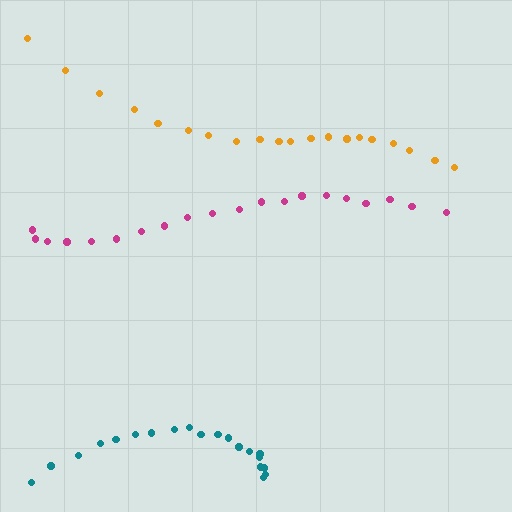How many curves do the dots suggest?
There are 3 distinct paths.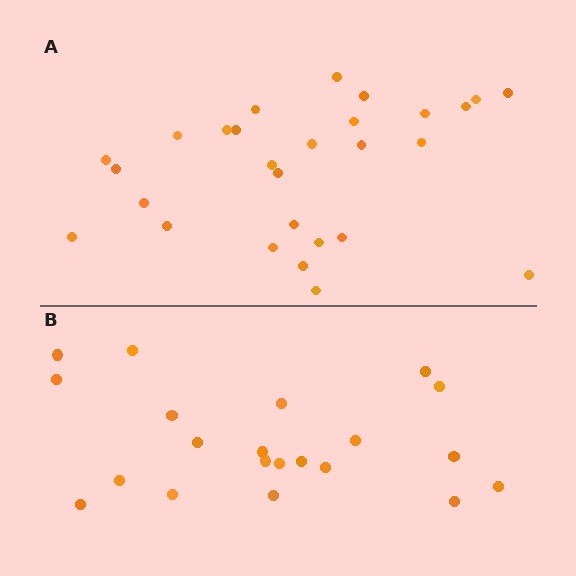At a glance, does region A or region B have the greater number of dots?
Region A (the top region) has more dots.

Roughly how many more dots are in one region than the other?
Region A has roughly 8 or so more dots than region B.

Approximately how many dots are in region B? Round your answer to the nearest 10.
About 20 dots. (The exact count is 21, which rounds to 20.)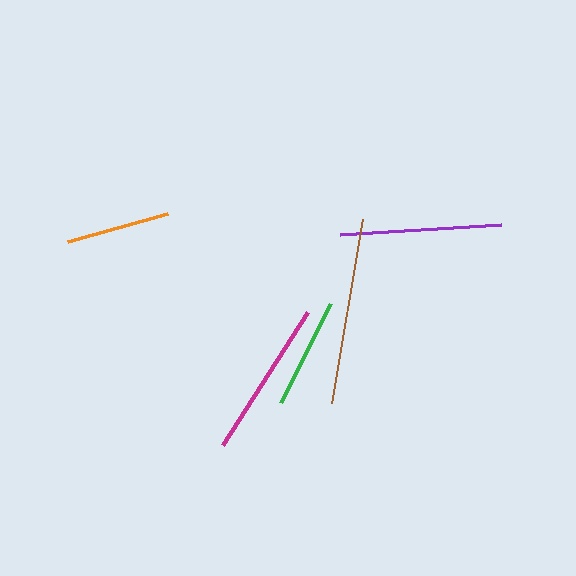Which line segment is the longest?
The brown line is the longest at approximately 187 pixels.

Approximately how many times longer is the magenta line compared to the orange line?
The magenta line is approximately 1.5 times the length of the orange line.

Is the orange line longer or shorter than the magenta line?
The magenta line is longer than the orange line.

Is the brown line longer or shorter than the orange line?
The brown line is longer than the orange line.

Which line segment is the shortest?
The orange line is the shortest at approximately 103 pixels.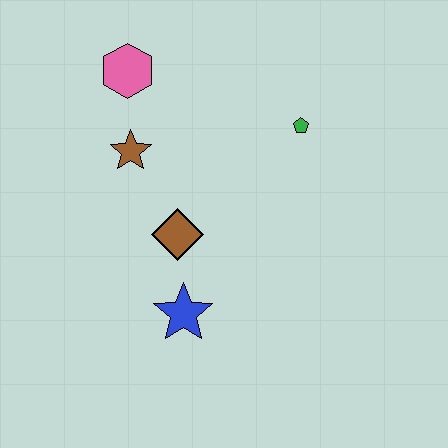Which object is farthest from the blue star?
The pink hexagon is farthest from the blue star.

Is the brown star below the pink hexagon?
Yes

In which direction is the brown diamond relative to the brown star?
The brown diamond is below the brown star.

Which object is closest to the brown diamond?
The blue star is closest to the brown diamond.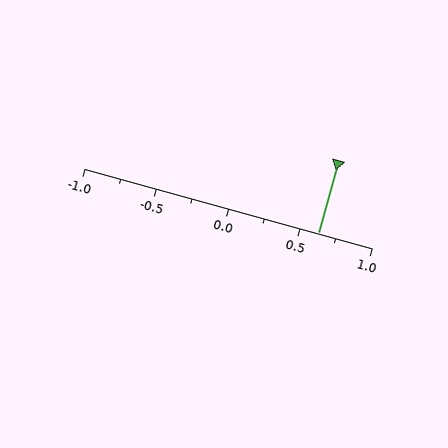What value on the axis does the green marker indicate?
The marker indicates approximately 0.62.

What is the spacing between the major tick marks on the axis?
The major ticks are spaced 0.5 apart.